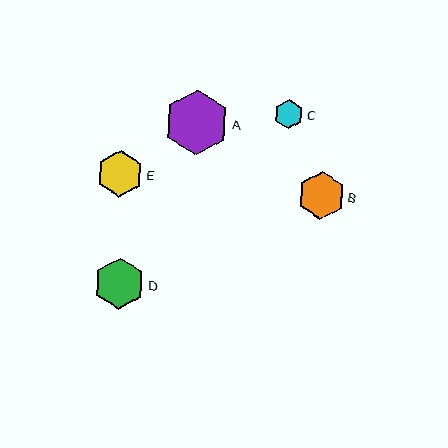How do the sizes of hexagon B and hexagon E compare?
Hexagon B and hexagon E are approximately the same size.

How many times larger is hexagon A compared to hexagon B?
Hexagon A is approximately 1.4 times the size of hexagon B.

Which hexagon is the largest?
Hexagon A is the largest with a size of approximately 66 pixels.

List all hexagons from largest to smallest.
From largest to smallest: A, D, B, E, C.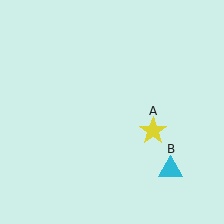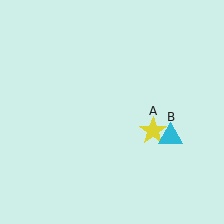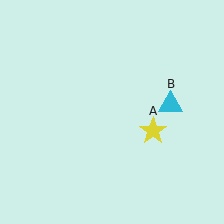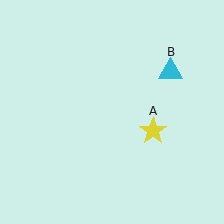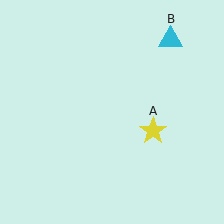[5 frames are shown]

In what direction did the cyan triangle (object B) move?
The cyan triangle (object B) moved up.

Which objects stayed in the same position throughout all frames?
Yellow star (object A) remained stationary.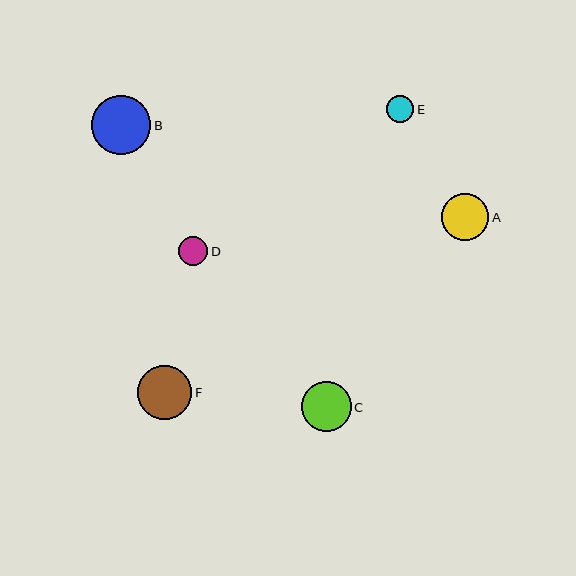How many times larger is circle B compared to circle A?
Circle B is approximately 1.3 times the size of circle A.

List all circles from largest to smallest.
From largest to smallest: B, F, C, A, D, E.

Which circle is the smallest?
Circle E is the smallest with a size of approximately 27 pixels.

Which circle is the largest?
Circle B is the largest with a size of approximately 59 pixels.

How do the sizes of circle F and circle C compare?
Circle F and circle C are approximately the same size.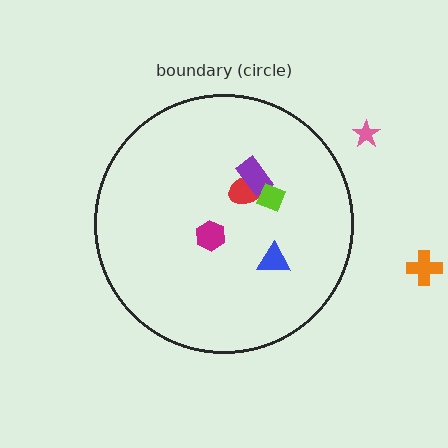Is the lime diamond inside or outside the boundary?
Inside.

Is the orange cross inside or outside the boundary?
Outside.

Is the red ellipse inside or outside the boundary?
Inside.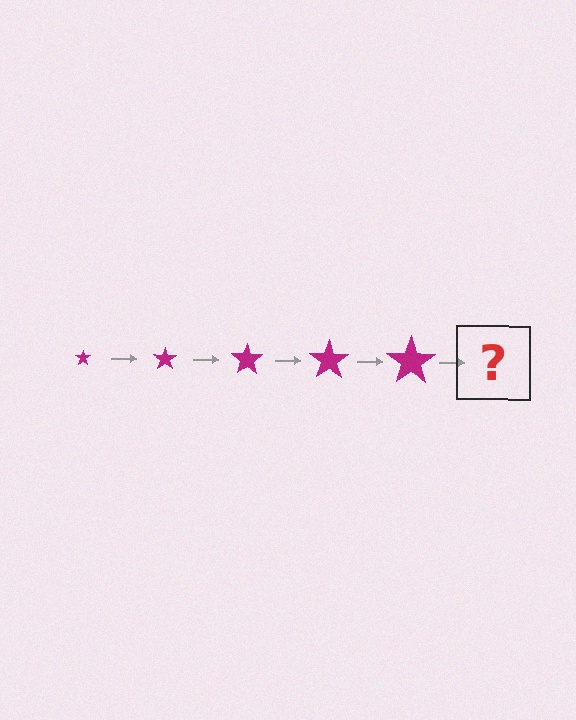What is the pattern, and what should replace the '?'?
The pattern is that the star gets progressively larger each step. The '?' should be a magenta star, larger than the previous one.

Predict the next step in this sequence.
The next step is a magenta star, larger than the previous one.